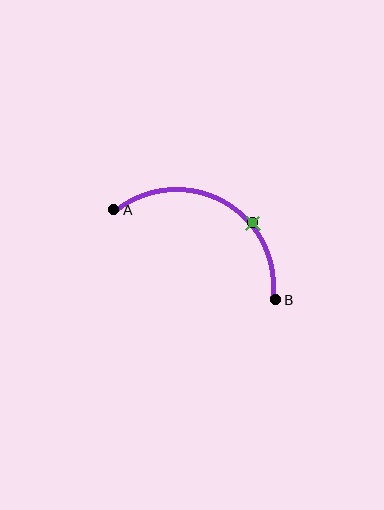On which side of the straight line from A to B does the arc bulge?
The arc bulges above the straight line connecting A and B.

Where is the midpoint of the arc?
The arc midpoint is the point on the curve farthest from the straight line joining A and B. It sits above that line.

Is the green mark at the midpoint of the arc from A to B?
No. The green mark lies on the arc but is closer to endpoint B. The arc midpoint would be at the point on the curve equidistant along the arc from both A and B.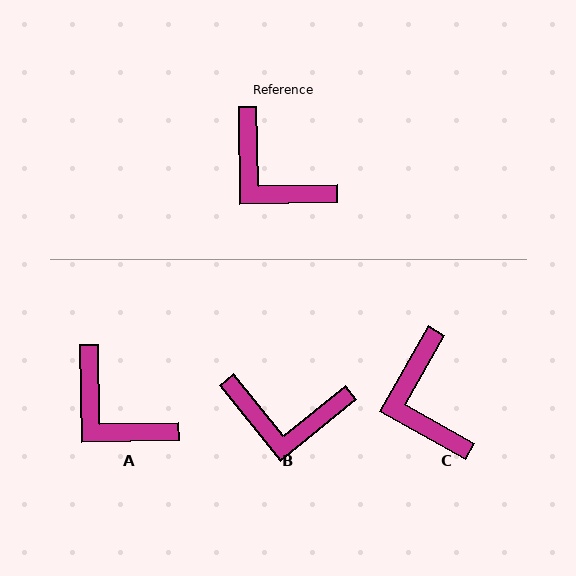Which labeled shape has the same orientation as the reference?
A.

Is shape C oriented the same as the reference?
No, it is off by about 31 degrees.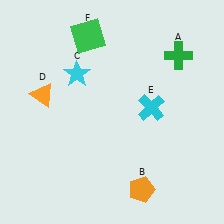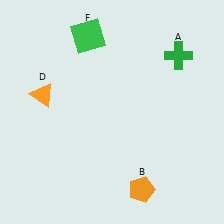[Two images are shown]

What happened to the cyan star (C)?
The cyan star (C) was removed in Image 2. It was in the top-left area of Image 1.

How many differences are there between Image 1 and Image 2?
There are 2 differences between the two images.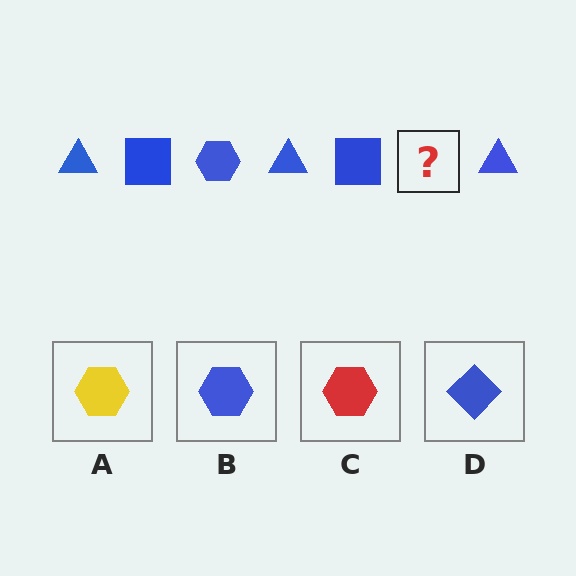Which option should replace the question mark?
Option B.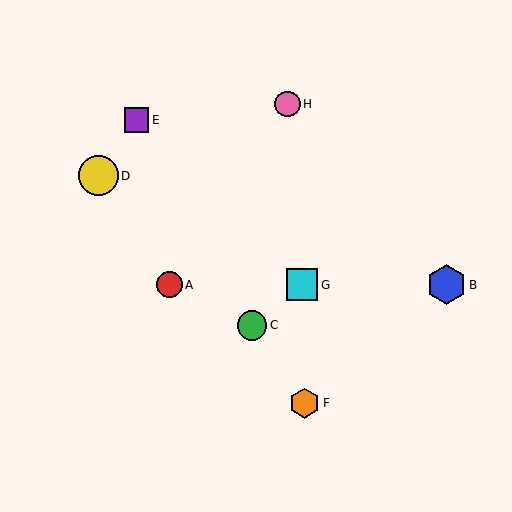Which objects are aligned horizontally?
Objects A, B, G are aligned horizontally.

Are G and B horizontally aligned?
Yes, both are at y≈285.